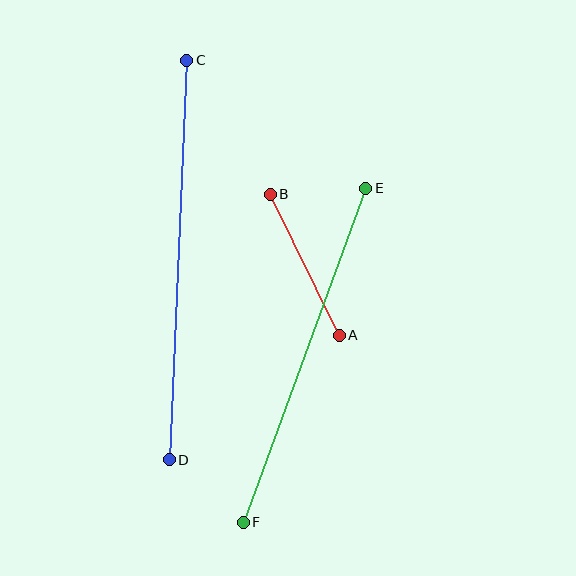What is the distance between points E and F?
The distance is approximately 356 pixels.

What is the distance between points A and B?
The distance is approximately 157 pixels.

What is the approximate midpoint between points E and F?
The midpoint is at approximately (305, 355) pixels.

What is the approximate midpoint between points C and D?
The midpoint is at approximately (178, 260) pixels.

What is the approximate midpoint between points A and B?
The midpoint is at approximately (305, 265) pixels.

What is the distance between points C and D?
The distance is approximately 400 pixels.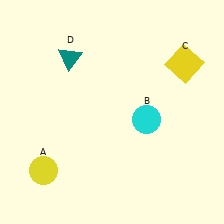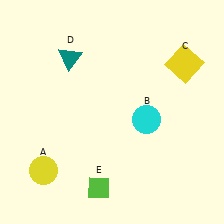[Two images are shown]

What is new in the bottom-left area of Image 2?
A lime diamond (E) was added in the bottom-left area of Image 2.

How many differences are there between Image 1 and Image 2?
There is 1 difference between the two images.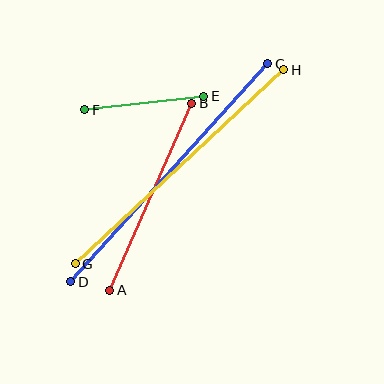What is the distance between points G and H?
The distance is approximately 285 pixels.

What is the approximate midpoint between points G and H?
The midpoint is at approximately (179, 167) pixels.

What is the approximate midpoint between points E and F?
The midpoint is at approximately (144, 103) pixels.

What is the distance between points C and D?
The distance is approximately 294 pixels.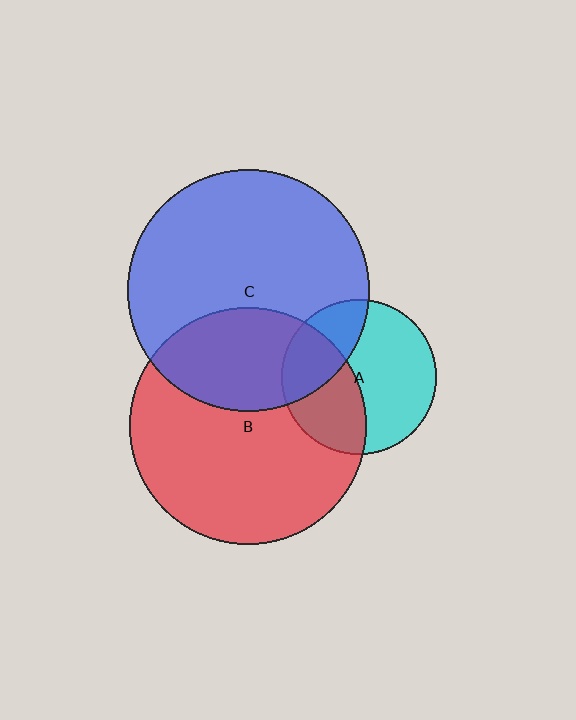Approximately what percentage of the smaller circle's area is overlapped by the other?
Approximately 35%.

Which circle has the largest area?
Circle C (blue).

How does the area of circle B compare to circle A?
Approximately 2.4 times.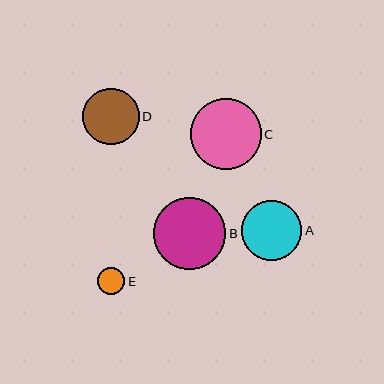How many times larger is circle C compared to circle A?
Circle C is approximately 1.2 times the size of circle A.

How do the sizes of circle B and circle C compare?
Circle B and circle C are approximately the same size.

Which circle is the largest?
Circle B is the largest with a size of approximately 73 pixels.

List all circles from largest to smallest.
From largest to smallest: B, C, A, D, E.